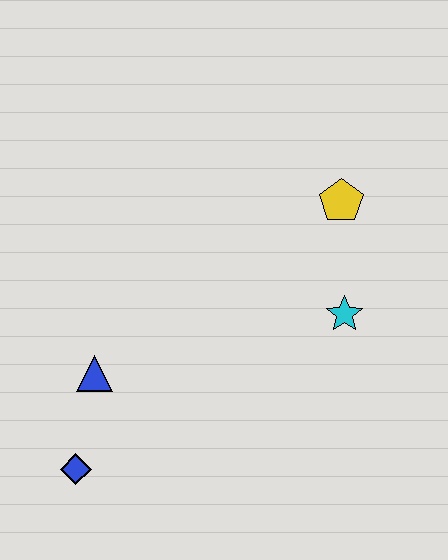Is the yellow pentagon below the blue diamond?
No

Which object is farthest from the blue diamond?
The yellow pentagon is farthest from the blue diamond.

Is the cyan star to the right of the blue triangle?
Yes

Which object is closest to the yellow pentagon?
The cyan star is closest to the yellow pentagon.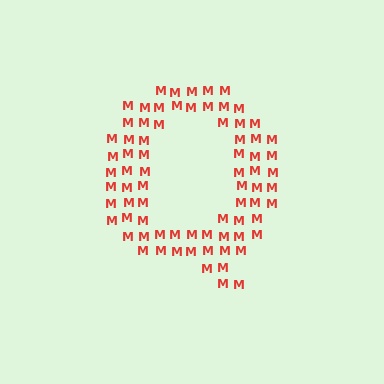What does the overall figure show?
The overall figure shows the letter Q.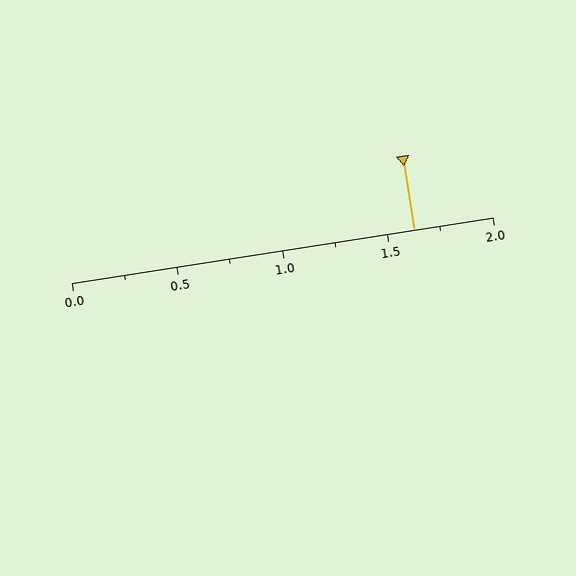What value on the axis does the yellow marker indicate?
The marker indicates approximately 1.62.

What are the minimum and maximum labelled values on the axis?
The axis runs from 0.0 to 2.0.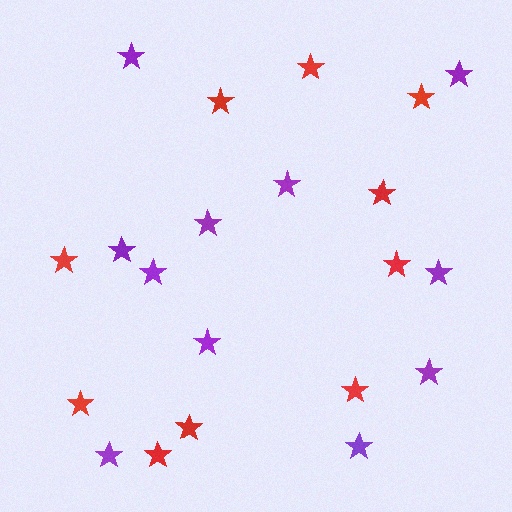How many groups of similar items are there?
There are 2 groups: one group of purple stars (11) and one group of red stars (10).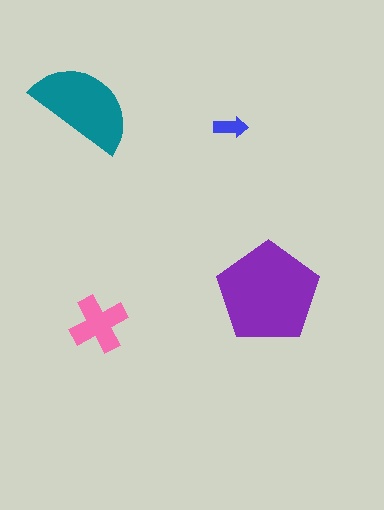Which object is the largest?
The purple pentagon.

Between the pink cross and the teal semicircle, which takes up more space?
The teal semicircle.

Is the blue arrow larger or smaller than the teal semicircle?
Smaller.